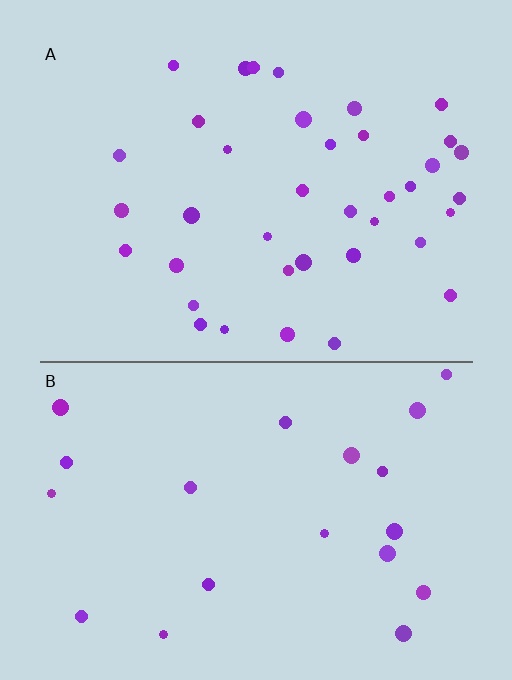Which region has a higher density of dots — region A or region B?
A (the top).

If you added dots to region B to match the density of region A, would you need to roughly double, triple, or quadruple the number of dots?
Approximately double.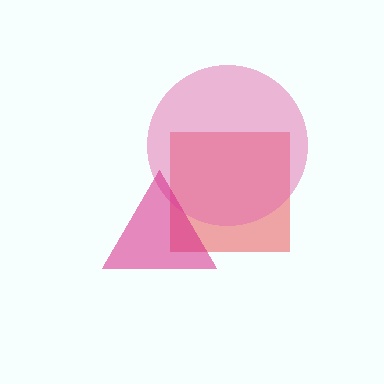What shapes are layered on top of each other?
The layered shapes are: a red square, a pink circle, a magenta triangle.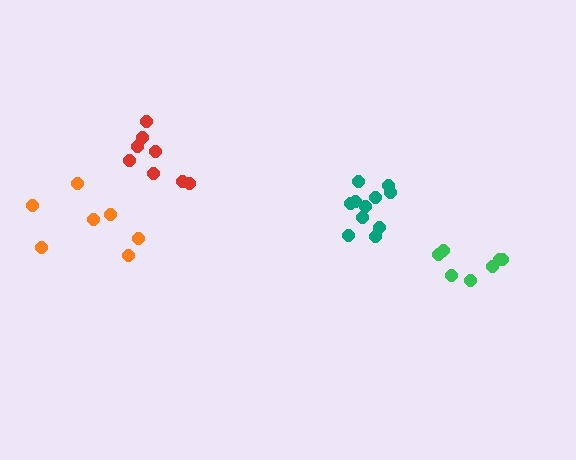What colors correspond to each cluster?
The clusters are colored: red, teal, orange, green.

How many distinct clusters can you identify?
There are 4 distinct clusters.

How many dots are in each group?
Group 1: 8 dots, Group 2: 11 dots, Group 3: 7 dots, Group 4: 7 dots (33 total).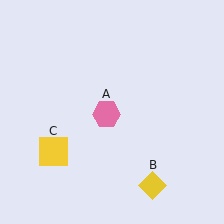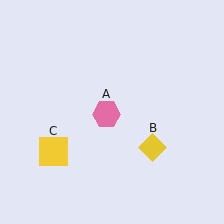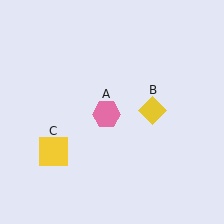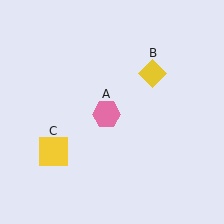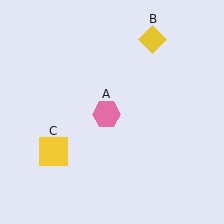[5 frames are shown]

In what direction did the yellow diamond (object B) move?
The yellow diamond (object B) moved up.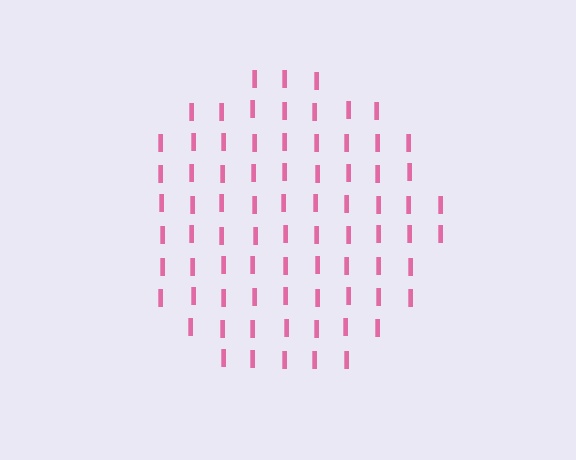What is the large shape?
The large shape is a circle.